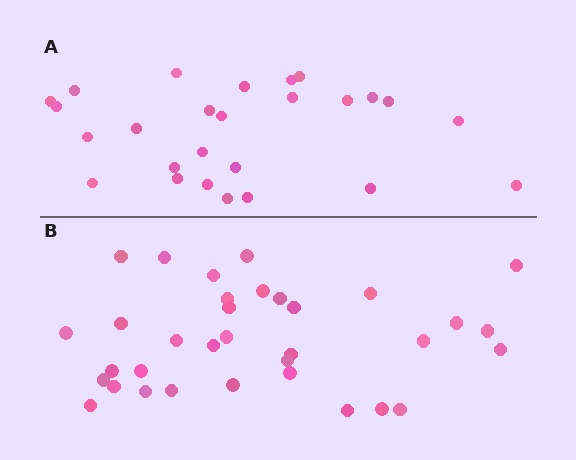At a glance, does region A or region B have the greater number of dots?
Region B (the bottom region) has more dots.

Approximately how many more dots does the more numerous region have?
Region B has roughly 8 or so more dots than region A.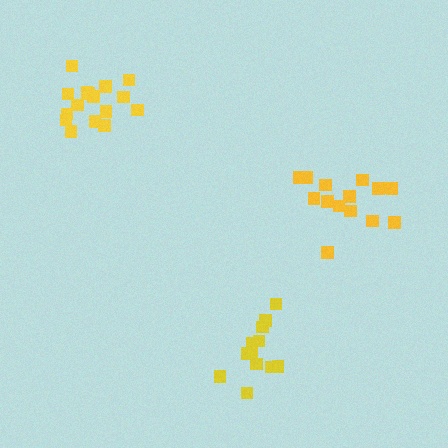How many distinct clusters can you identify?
There are 3 distinct clusters.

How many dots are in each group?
Group 1: 15 dots, Group 2: 12 dots, Group 3: 16 dots (43 total).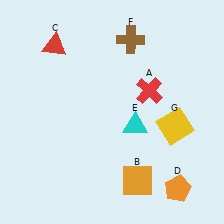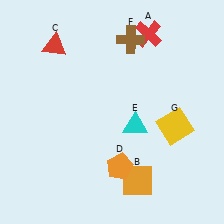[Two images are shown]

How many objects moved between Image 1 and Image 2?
2 objects moved between the two images.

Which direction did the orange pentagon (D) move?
The orange pentagon (D) moved left.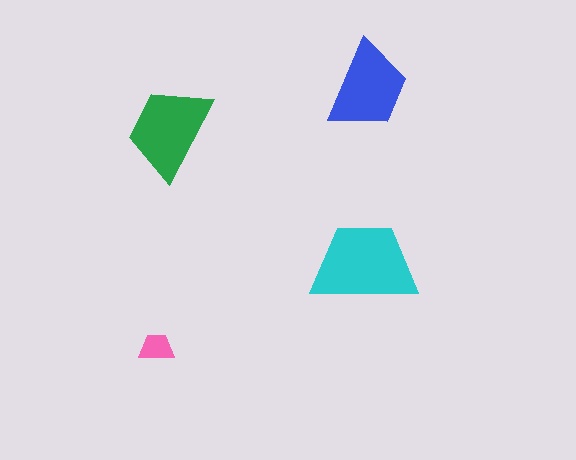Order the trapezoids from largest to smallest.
the cyan one, the green one, the blue one, the pink one.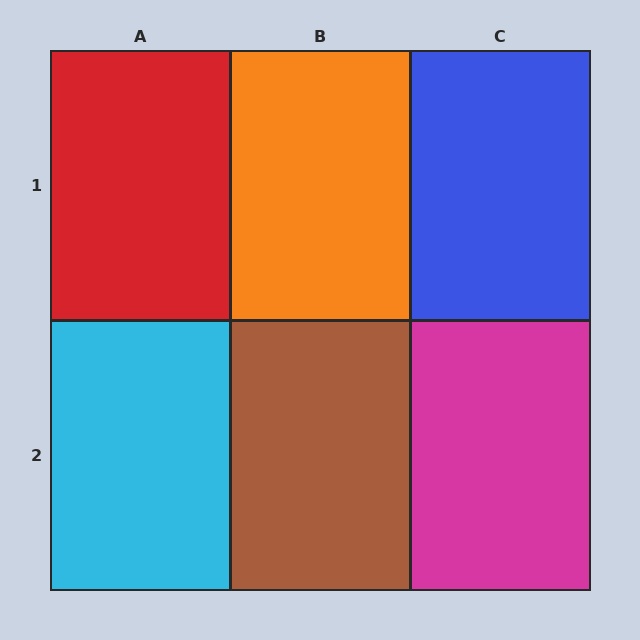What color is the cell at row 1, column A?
Red.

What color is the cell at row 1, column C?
Blue.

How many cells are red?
1 cell is red.